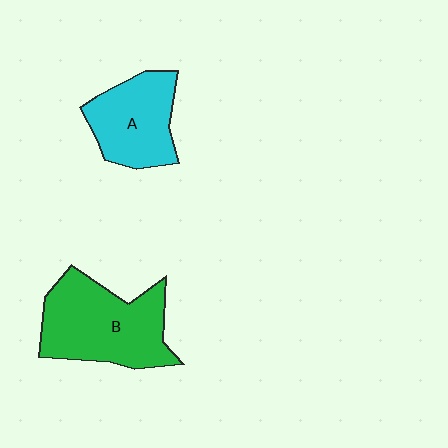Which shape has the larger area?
Shape B (green).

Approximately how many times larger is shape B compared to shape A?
Approximately 1.4 times.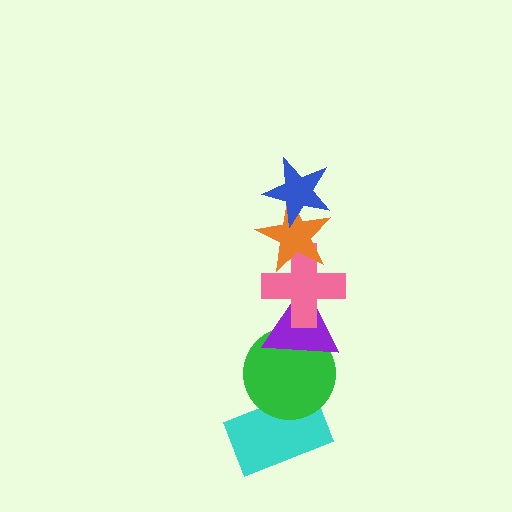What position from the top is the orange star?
The orange star is 2nd from the top.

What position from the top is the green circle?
The green circle is 5th from the top.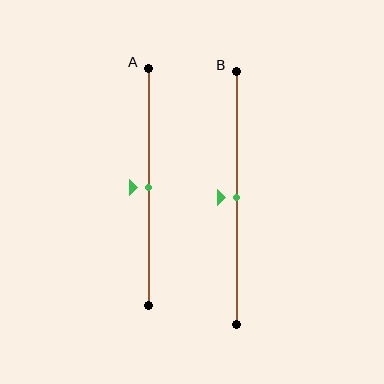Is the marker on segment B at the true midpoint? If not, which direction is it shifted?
Yes, the marker on segment B is at the true midpoint.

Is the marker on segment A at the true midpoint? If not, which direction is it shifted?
Yes, the marker on segment A is at the true midpoint.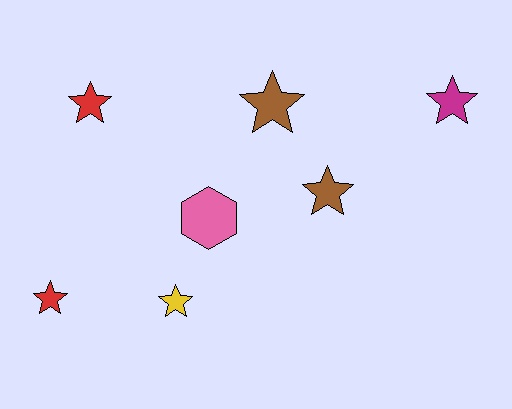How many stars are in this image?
There are 6 stars.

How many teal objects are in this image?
There are no teal objects.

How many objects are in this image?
There are 7 objects.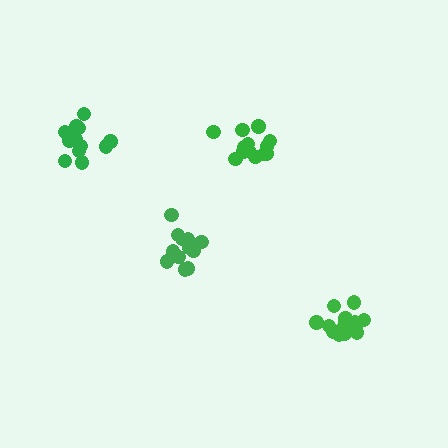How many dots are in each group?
Group 1: 15 dots, Group 2: 13 dots, Group 3: 14 dots, Group 4: 15 dots (57 total).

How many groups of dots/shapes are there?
There are 4 groups.